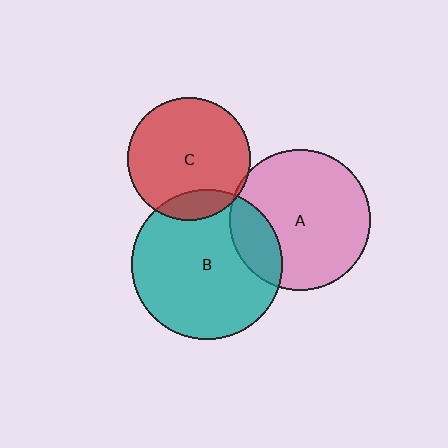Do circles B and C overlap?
Yes.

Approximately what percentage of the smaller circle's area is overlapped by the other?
Approximately 15%.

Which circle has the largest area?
Circle B (teal).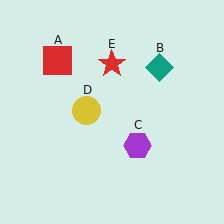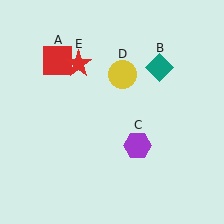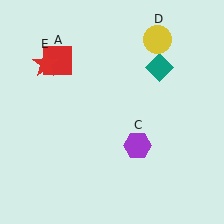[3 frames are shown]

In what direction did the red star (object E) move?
The red star (object E) moved left.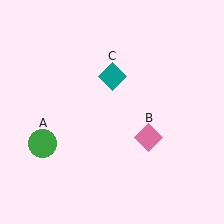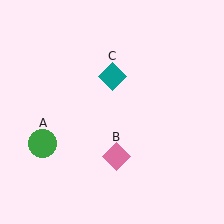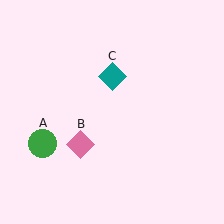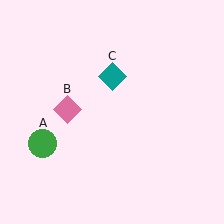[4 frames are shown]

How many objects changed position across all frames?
1 object changed position: pink diamond (object B).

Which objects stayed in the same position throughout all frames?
Green circle (object A) and teal diamond (object C) remained stationary.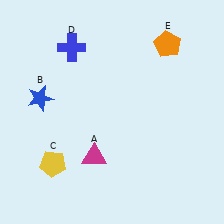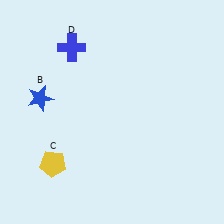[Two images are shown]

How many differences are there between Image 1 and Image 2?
There are 2 differences between the two images.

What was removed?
The orange pentagon (E), the magenta triangle (A) were removed in Image 2.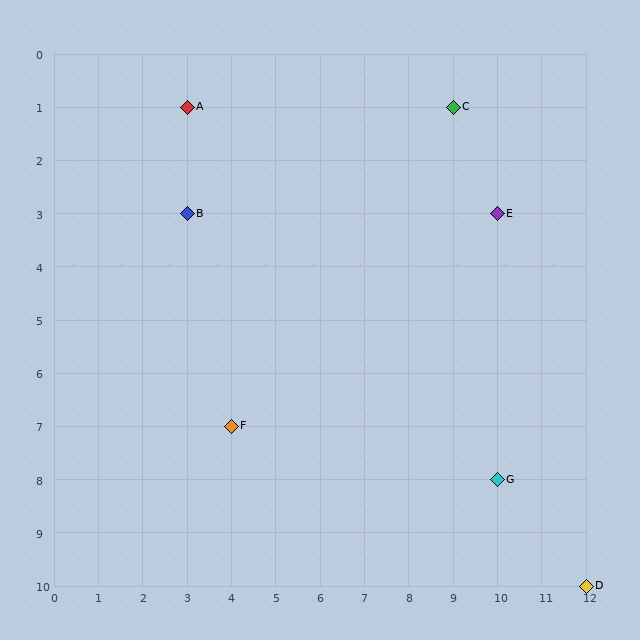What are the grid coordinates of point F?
Point F is at grid coordinates (4, 7).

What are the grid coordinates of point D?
Point D is at grid coordinates (12, 10).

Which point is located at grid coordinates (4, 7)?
Point F is at (4, 7).